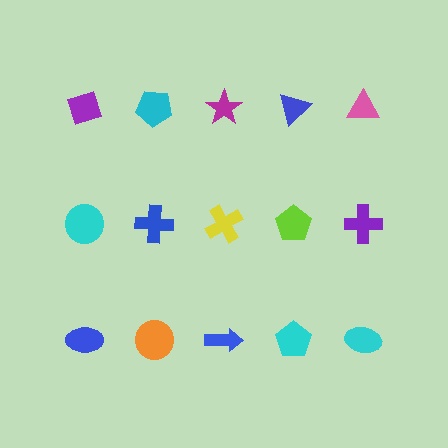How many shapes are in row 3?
5 shapes.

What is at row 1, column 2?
A cyan pentagon.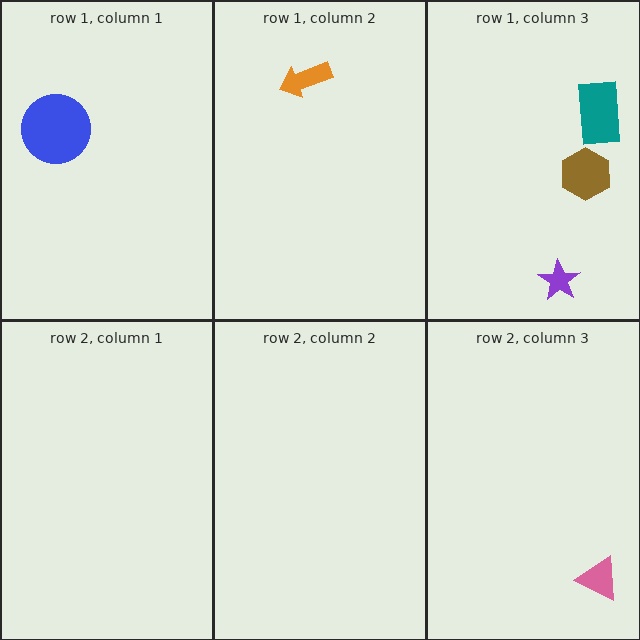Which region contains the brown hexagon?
The row 1, column 3 region.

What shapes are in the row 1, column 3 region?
The brown hexagon, the teal rectangle, the purple star.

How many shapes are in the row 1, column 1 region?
1.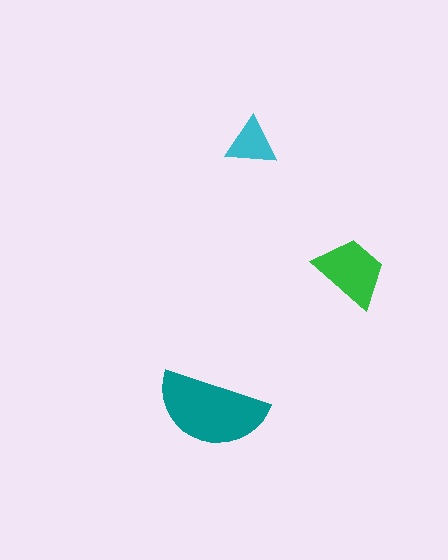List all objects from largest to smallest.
The teal semicircle, the green trapezoid, the cyan triangle.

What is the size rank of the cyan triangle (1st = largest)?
3rd.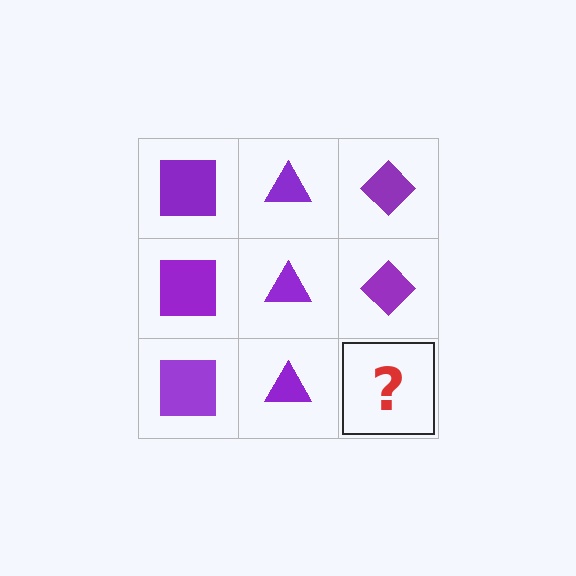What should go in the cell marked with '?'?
The missing cell should contain a purple diamond.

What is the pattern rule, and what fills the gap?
The rule is that each column has a consistent shape. The gap should be filled with a purple diamond.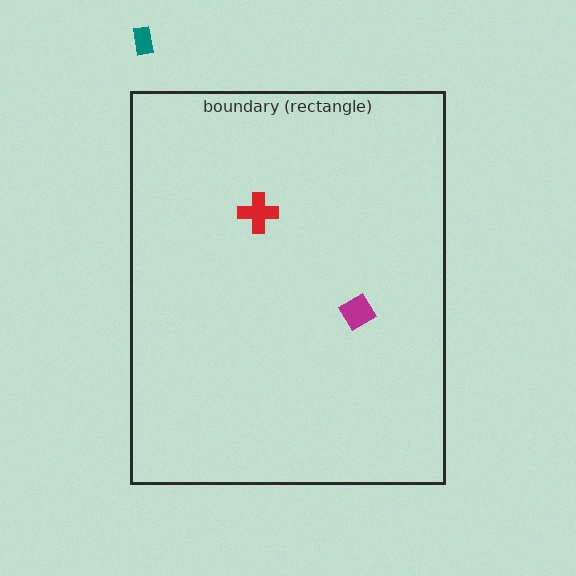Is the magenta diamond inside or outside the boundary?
Inside.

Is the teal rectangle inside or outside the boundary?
Outside.